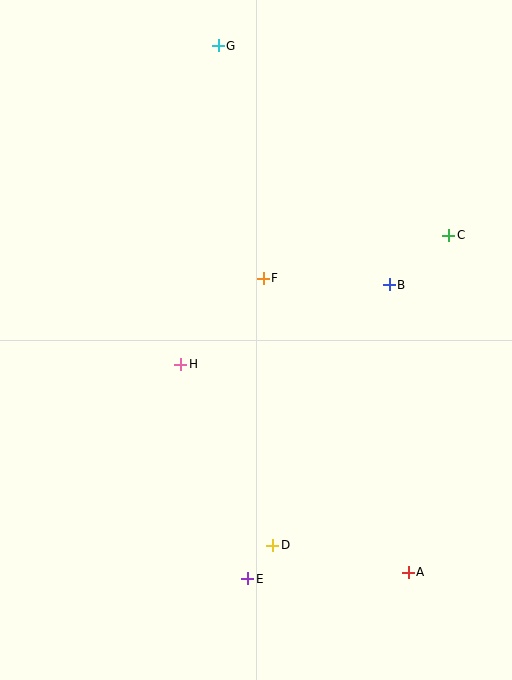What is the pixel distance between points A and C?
The distance between A and C is 339 pixels.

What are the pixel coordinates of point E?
Point E is at (248, 579).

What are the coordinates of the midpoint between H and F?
The midpoint between H and F is at (222, 321).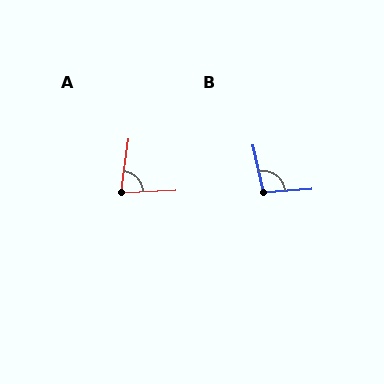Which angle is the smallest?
A, at approximately 79 degrees.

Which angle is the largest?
B, at approximately 99 degrees.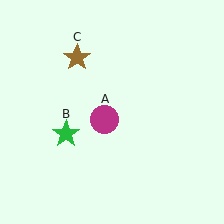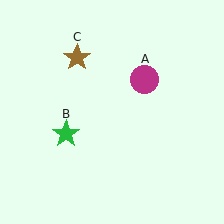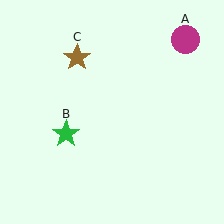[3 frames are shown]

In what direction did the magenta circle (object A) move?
The magenta circle (object A) moved up and to the right.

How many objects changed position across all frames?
1 object changed position: magenta circle (object A).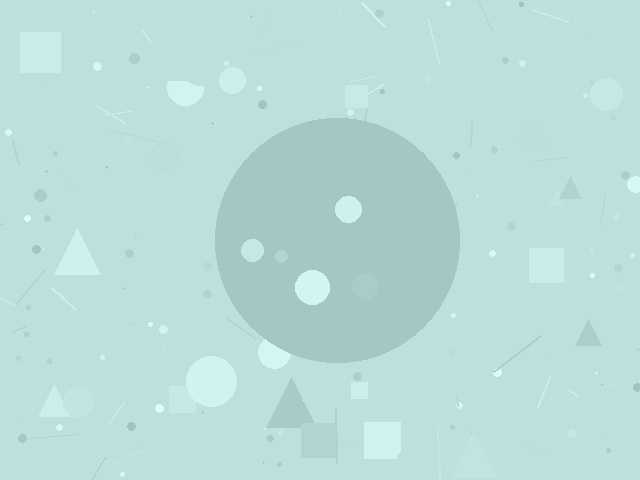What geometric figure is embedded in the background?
A circle is embedded in the background.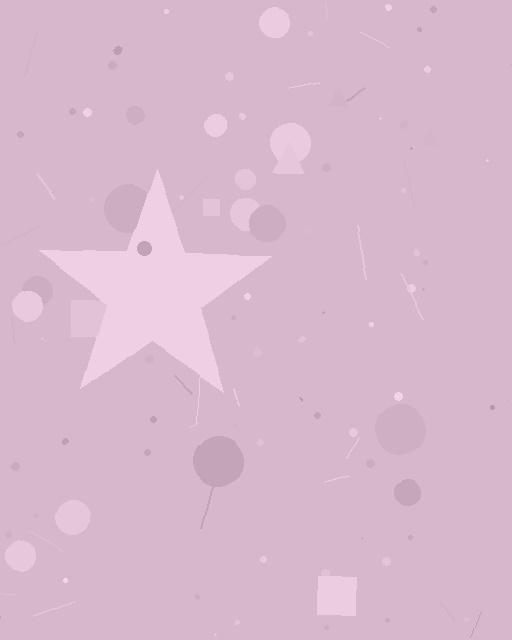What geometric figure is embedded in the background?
A star is embedded in the background.